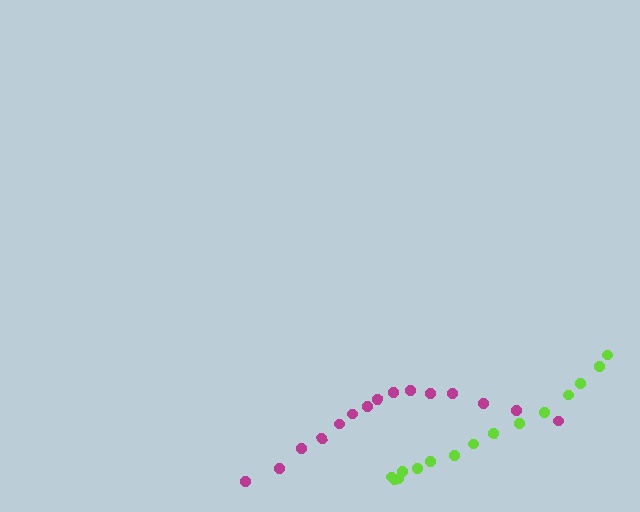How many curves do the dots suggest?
There are 2 distinct paths.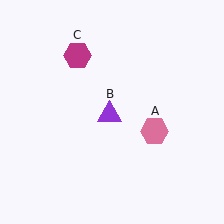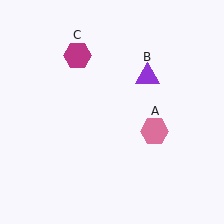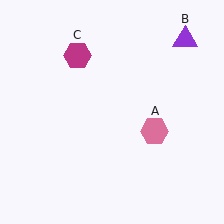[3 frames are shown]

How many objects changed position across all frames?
1 object changed position: purple triangle (object B).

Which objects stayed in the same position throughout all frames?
Pink hexagon (object A) and magenta hexagon (object C) remained stationary.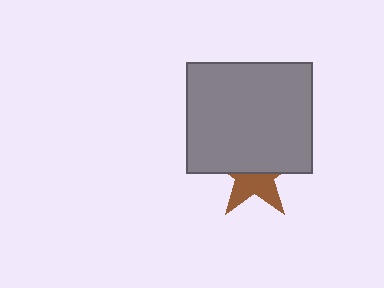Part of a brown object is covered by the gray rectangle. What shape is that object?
It is a star.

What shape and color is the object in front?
The object in front is a gray rectangle.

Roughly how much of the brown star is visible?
About half of it is visible (roughly 46%).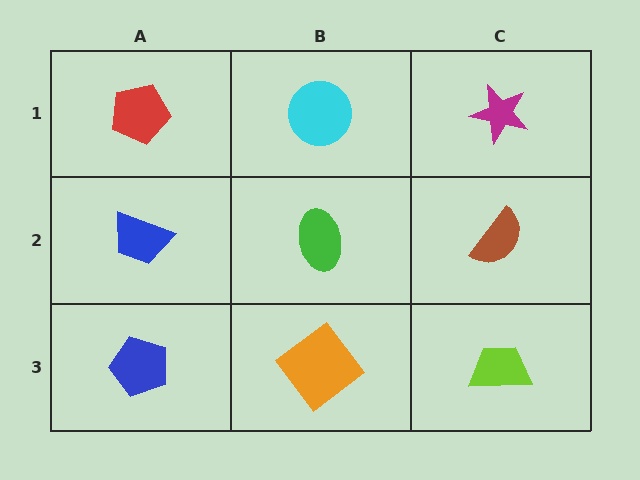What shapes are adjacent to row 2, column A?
A red pentagon (row 1, column A), a blue pentagon (row 3, column A), a green ellipse (row 2, column B).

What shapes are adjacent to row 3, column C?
A brown semicircle (row 2, column C), an orange diamond (row 3, column B).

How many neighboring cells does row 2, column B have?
4.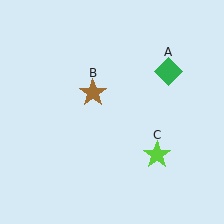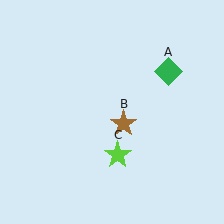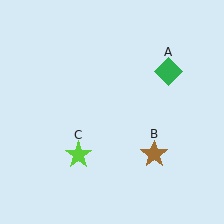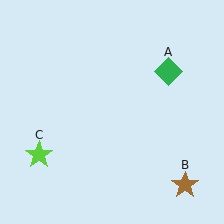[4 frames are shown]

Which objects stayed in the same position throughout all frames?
Green diamond (object A) remained stationary.